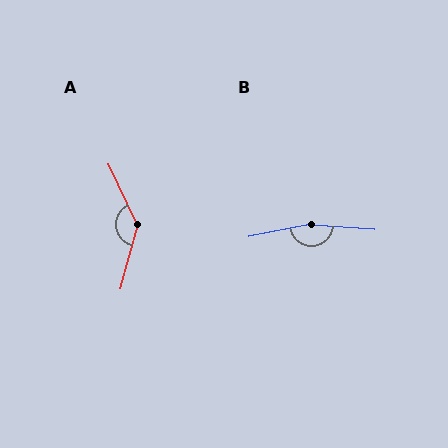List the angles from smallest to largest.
A (139°), B (164°).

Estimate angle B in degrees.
Approximately 164 degrees.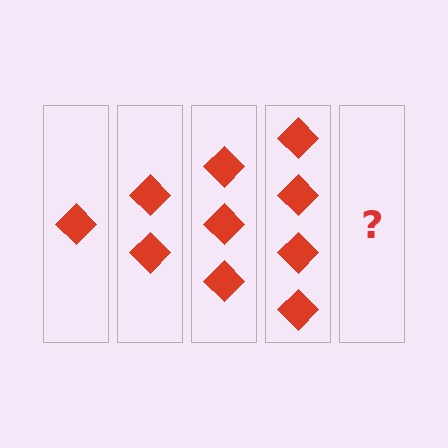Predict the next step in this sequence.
The next step is 5 diamonds.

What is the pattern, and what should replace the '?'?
The pattern is that each step adds one more diamond. The '?' should be 5 diamonds.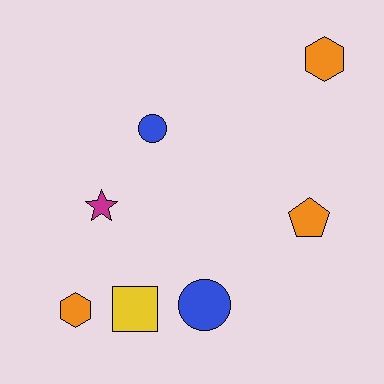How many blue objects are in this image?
There are 2 blue objects.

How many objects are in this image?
There are 7 objects.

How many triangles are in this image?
There are no triangles.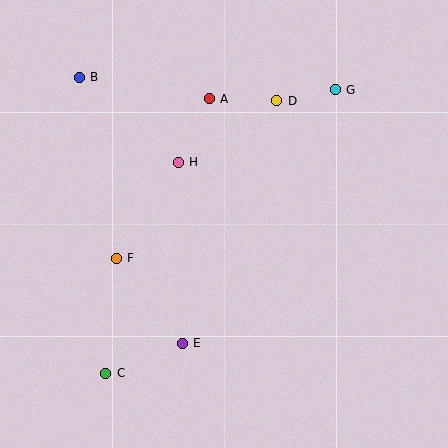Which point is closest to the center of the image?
Point H at (178, 162) is closest to the center.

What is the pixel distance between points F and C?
The distance between F and C is 116 pixels.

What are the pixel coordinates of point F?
Point F is at (116, 258).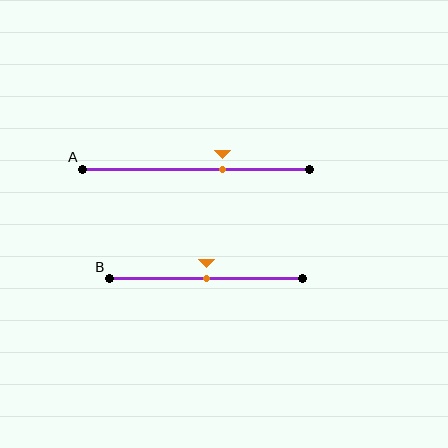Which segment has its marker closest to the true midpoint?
Segment B has its marker closest to the true midpoint.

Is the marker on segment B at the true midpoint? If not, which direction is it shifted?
Yes, the marker on segment B is at the true midpoint.